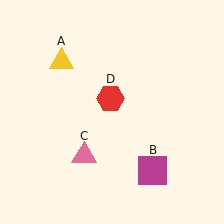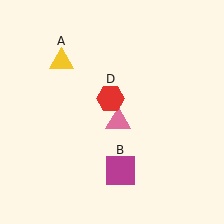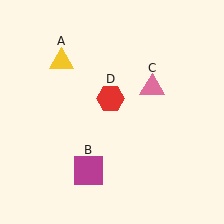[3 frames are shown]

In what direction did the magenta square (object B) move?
The magenta square (object B) moved left.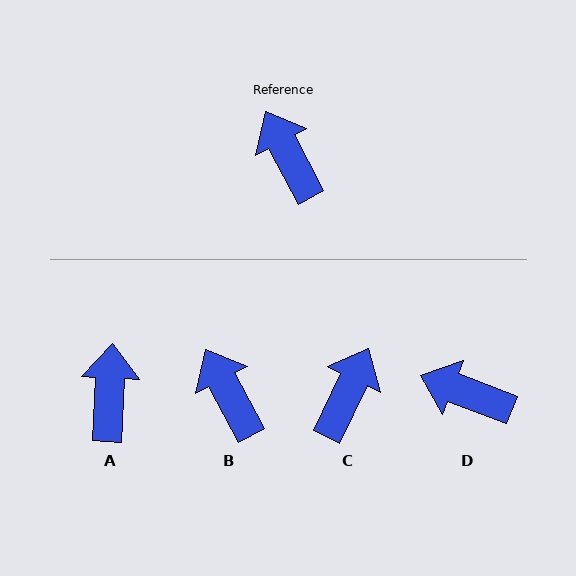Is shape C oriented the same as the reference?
No, it is off by about 54 degrees.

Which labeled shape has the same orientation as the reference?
B.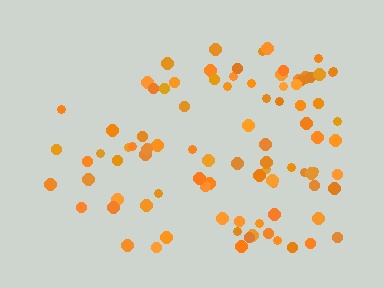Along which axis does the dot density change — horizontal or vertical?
Horizontal.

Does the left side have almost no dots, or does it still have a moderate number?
Still a moderate number, just noticeably fewer than the right.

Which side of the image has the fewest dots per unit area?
The left.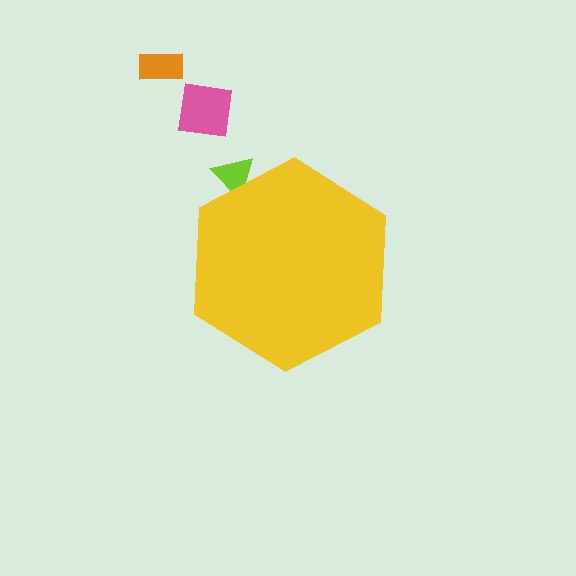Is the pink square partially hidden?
No, the pink square is fully visible.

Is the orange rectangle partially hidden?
No, the orange rectangle is fully visible.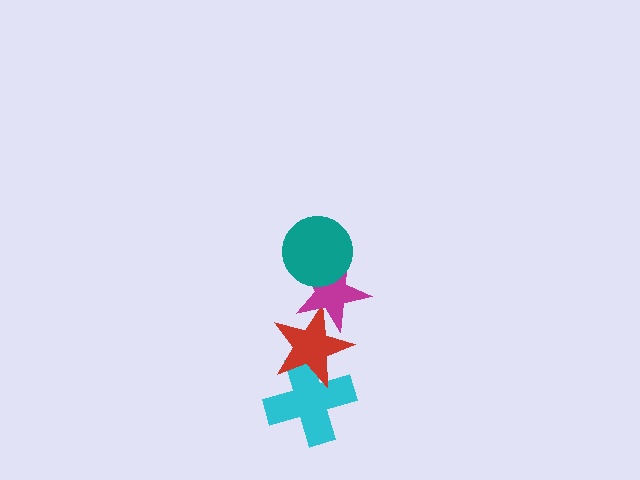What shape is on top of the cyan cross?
The red star is on top of the cyan cross.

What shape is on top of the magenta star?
The teal circle is on top of the magenta star.